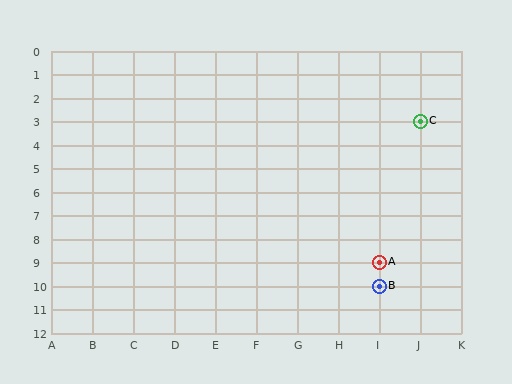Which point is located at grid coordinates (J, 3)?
Point C is at (J, 3).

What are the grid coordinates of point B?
Point B is at grid coordinates (I, 10).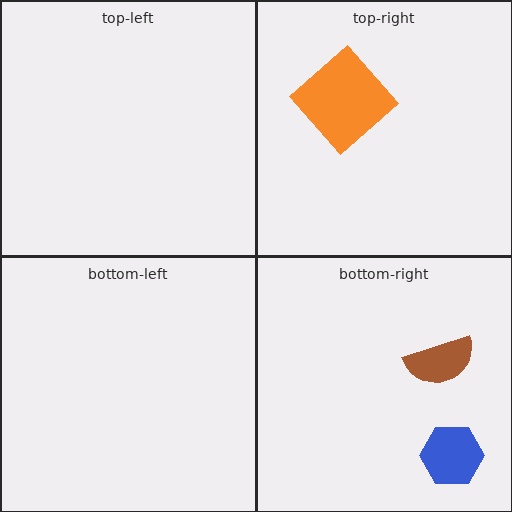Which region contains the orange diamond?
The top-right region.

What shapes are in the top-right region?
The orange diamond.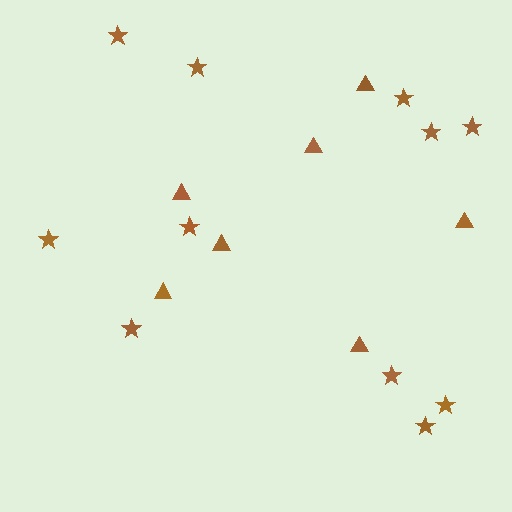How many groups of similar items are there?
There are 2 groups: one group of triangles (7) and one group of stars (11).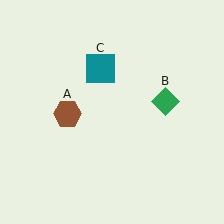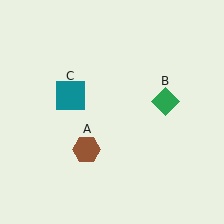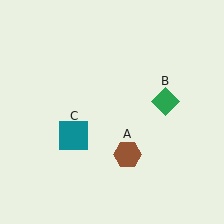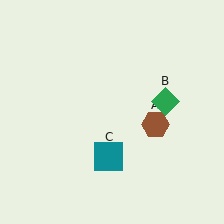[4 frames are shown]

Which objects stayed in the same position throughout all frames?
Green diamond (object B) remained stationary.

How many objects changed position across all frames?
2 objects changed position: brown hexagon (object A), teal square (object C).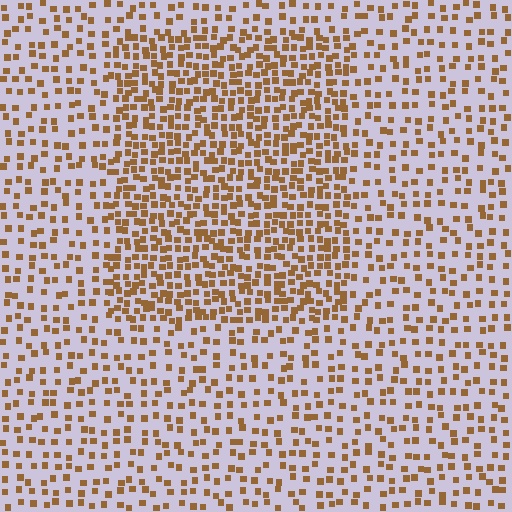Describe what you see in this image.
The image contains small brown elements arranged at two different densities. A rectangle-shaped region is visible where the elements are more densely packed than the surrounding area.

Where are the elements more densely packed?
The elements are more densely packed inside the rectangle boundary.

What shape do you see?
I see a rectangle.